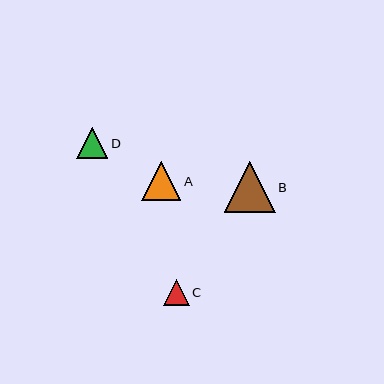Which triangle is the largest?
Triangle B is the largest with a size of approximately 51 pixels.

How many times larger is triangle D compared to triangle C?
Triangle D is approximately 1.2 times the size of triangle C.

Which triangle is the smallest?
Triangle C is the smallest with a size of approximately 26 pixels.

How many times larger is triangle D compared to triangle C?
Triangle D is approximately 1.2 times the size of triangle C.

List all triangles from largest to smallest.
From largest to smallest: B, A, D, C.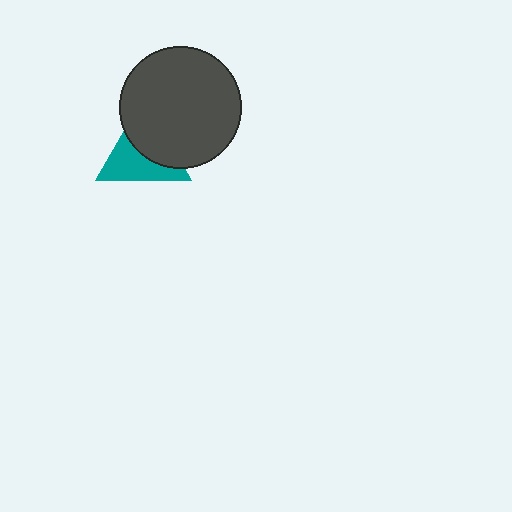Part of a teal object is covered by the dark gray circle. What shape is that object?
It is a triangle.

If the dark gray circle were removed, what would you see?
You would see the complete teal triangle.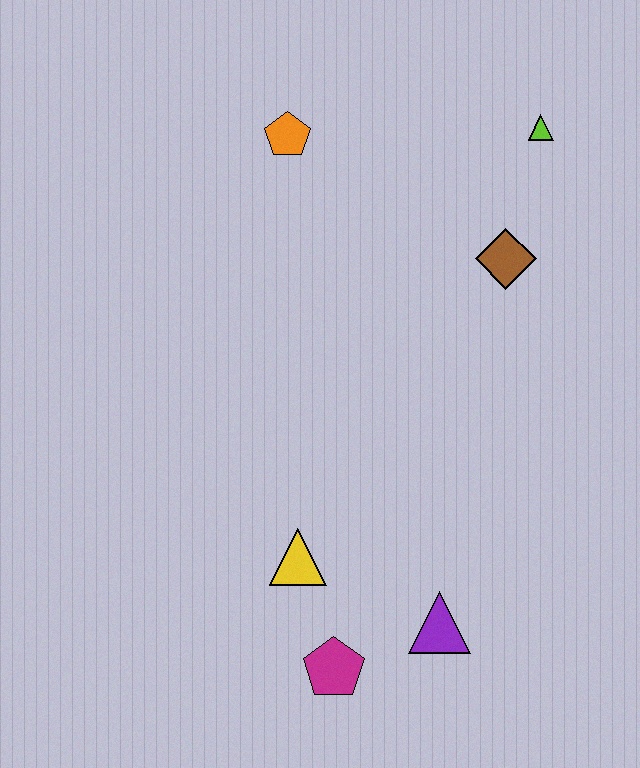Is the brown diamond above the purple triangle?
Yes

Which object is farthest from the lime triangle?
The magenta pentagon is farthest from the lime triangle.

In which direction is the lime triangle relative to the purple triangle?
The lime triangle is above the purple triangle.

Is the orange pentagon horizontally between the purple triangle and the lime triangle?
No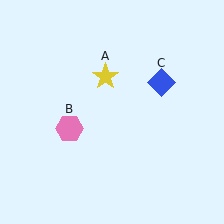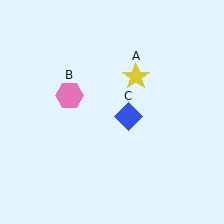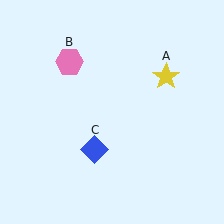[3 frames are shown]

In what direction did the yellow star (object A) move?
The yellow star (object A) moved right.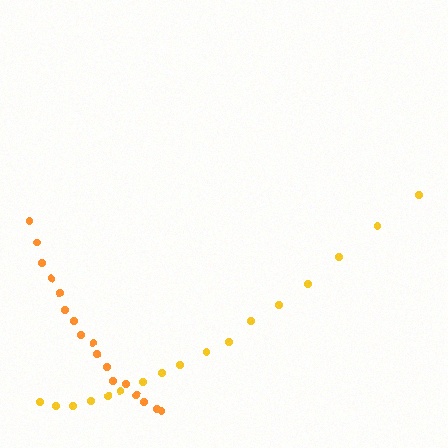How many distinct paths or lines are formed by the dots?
There are 2 distinct paths.